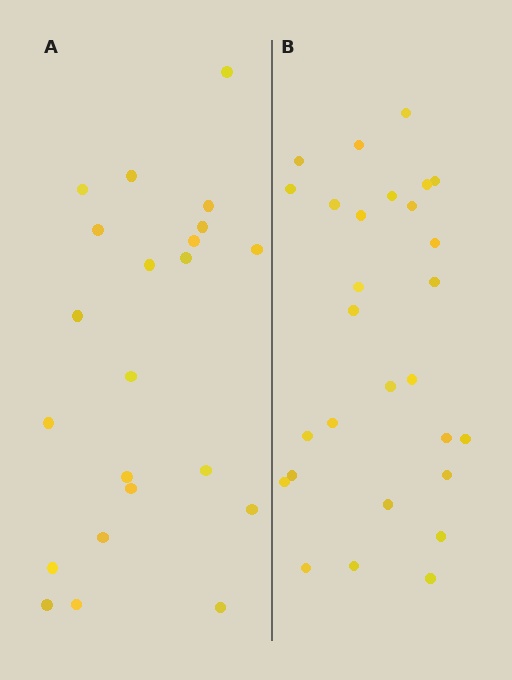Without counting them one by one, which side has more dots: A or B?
Region B (the right region) has more dots.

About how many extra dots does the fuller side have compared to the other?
Region B has about 6 more dots than region A.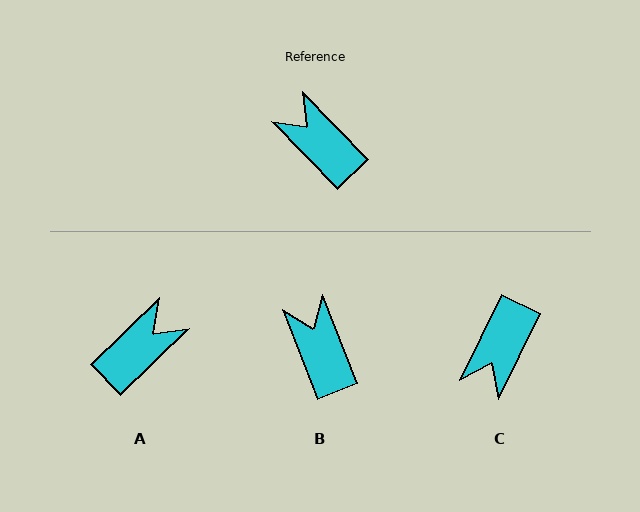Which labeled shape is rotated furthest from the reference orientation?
C, about 110 degrees away.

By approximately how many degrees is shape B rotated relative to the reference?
Approximately 23 degrees clockwise.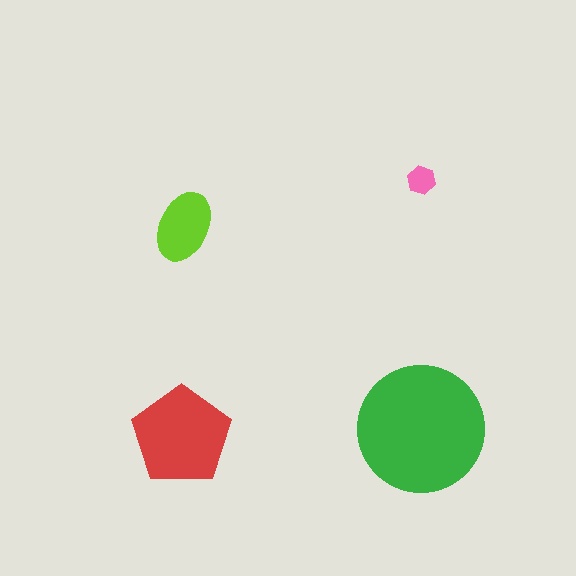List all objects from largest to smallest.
The green circle, the red pentagon, the lime ellipse, the pink hexagon.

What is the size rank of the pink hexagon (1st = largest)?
4th.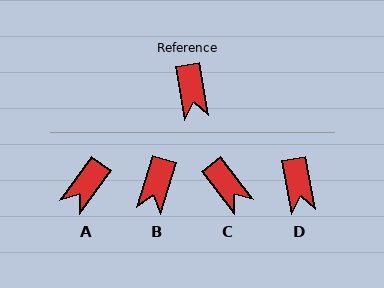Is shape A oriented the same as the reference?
No, it is off by about 46 degrees.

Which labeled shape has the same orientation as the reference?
D.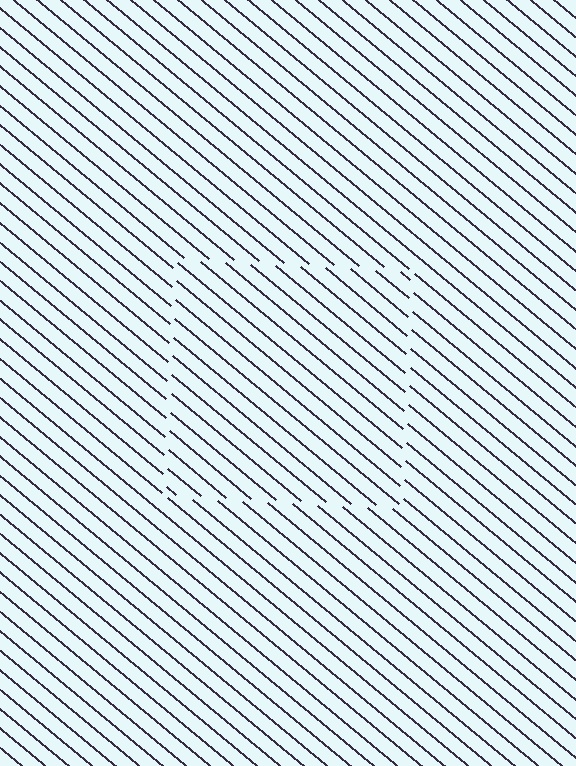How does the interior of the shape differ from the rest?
The interior of the shape contains the same grating, shifted by half a period — the contour is defined by the phase discontinuity where line-ends from the inner and outer gratings abut.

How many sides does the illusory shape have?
4 sides — the line-ends trace a square.